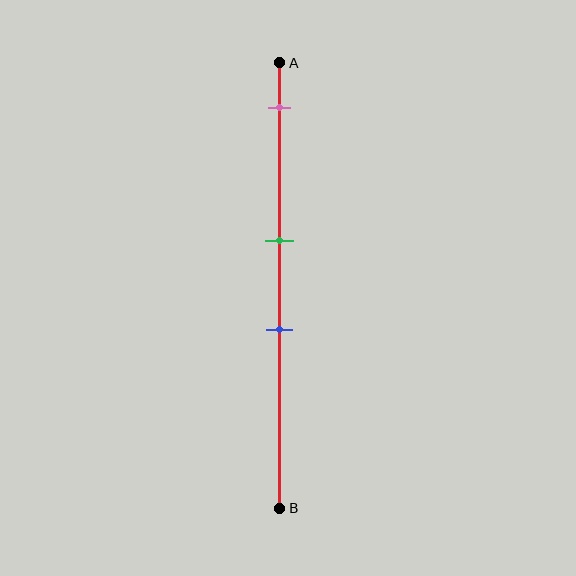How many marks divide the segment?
There are 3 marks dividing the segment.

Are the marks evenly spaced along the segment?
No, the marks are not evenly spaced.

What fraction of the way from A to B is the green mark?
The green mark is approximately 40% (0.4) of the way from A to B.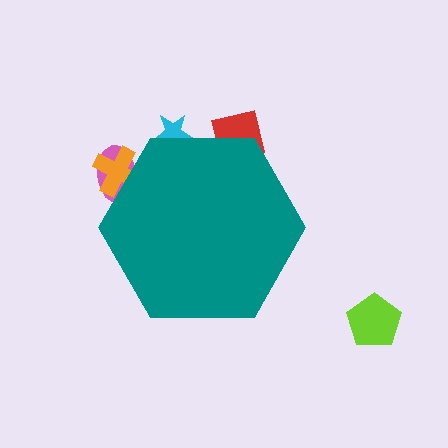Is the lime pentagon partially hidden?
No, the lime pentagon is fully visible.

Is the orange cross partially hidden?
Yes, the orange cross is partially hidden behind the teal hexagon.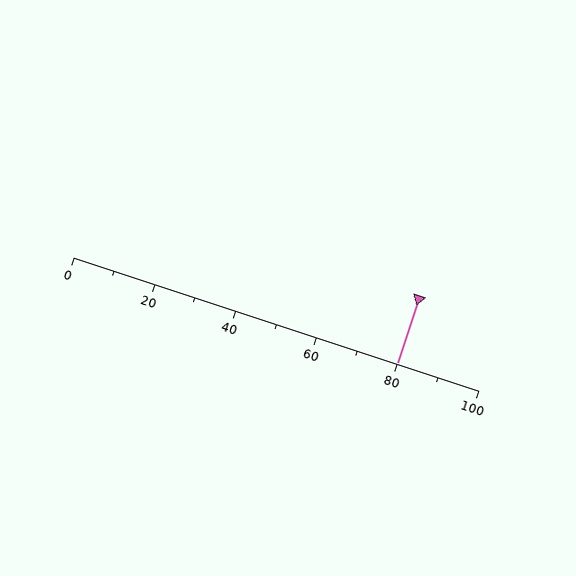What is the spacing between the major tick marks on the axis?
The major ticks are spaced 20 apart.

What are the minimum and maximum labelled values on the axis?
The axis runs from 0 to 100.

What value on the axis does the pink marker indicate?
The marker indicates approximately 80.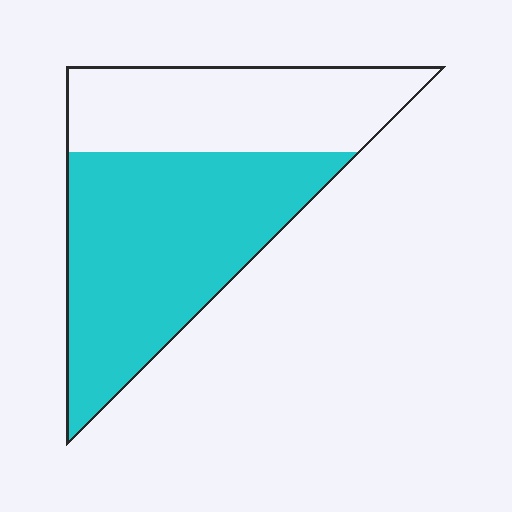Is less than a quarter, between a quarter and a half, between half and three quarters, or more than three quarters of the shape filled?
Between half and three quarters.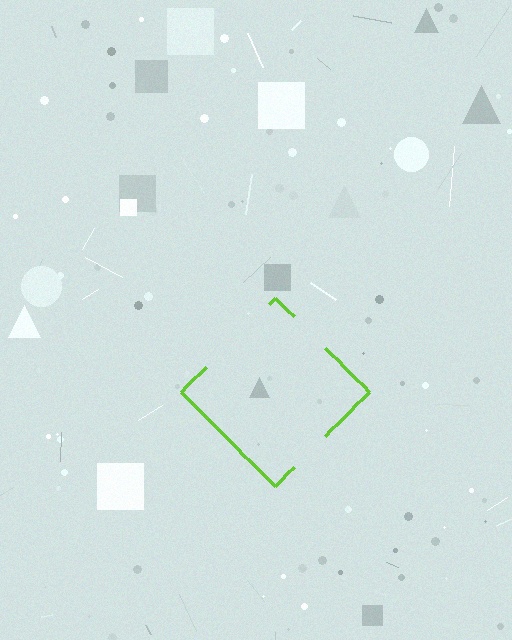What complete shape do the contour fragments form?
The contour fragments form a diamond.